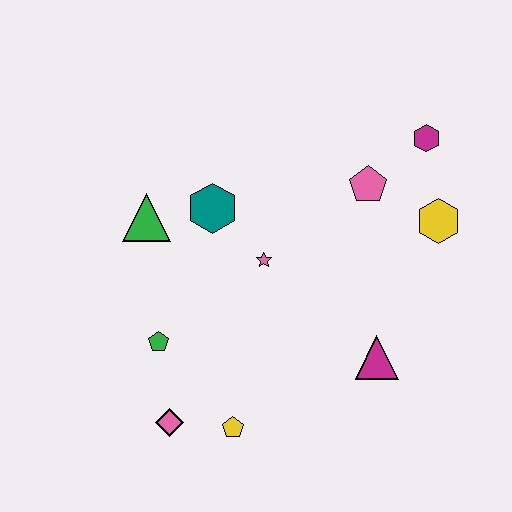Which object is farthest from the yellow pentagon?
The magenta hexagon is farthest from the yellow pentagon.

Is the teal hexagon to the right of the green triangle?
Yes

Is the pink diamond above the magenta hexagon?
No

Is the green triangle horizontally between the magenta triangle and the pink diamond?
No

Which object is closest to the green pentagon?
The pink diamond is closest to the green pentagon.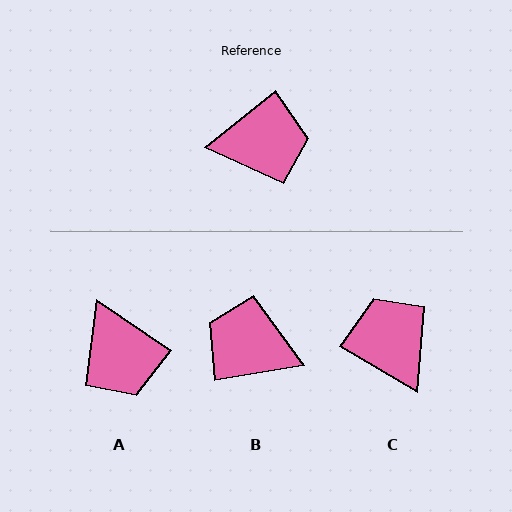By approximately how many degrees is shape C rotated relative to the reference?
Approximately 110 degrees counter-clockwise.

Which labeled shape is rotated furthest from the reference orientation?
B, about 150 degrees away.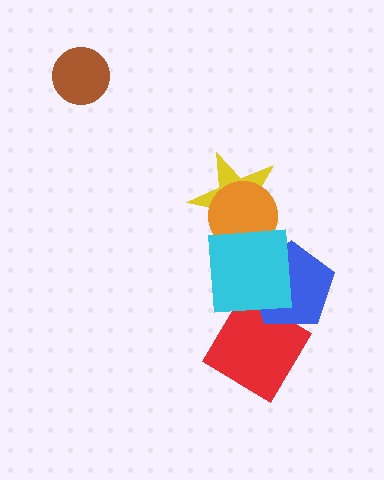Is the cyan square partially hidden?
No, no other shape covers it.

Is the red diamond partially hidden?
Yes, it is partially covered by another shape.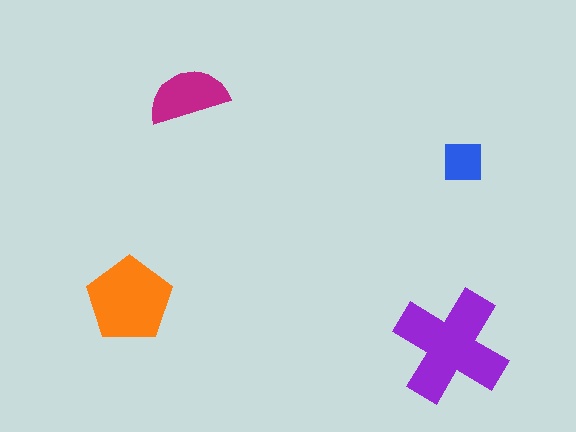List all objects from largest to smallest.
The purple cross, the orange pentagon, the magenta semicircle, the blue square.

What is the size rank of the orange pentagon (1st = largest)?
2nd.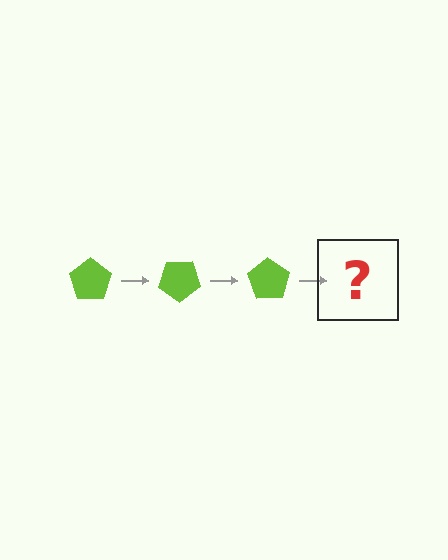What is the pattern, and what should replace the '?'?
The pattern is that the pentagon rotates 35 degrees each step. The '?' should be a lime pentagon rotated 105 degrees.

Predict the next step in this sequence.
The next step is a lime pentagon rotated 105 degrees.